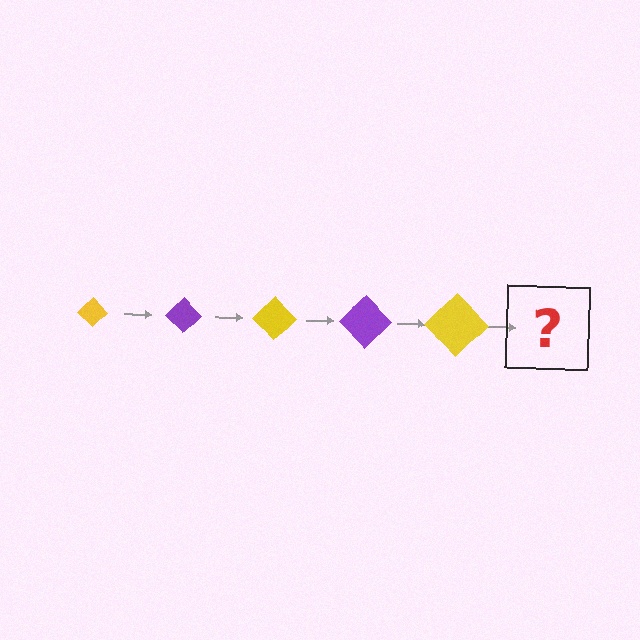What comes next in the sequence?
The next element should be a purple diamond, larger than the previous one.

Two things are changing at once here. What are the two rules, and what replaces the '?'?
The two rules are that the diamond grows larger each step and the color cycles through yellow and purple. The '?' should be a purple diamond, larger than the previous one.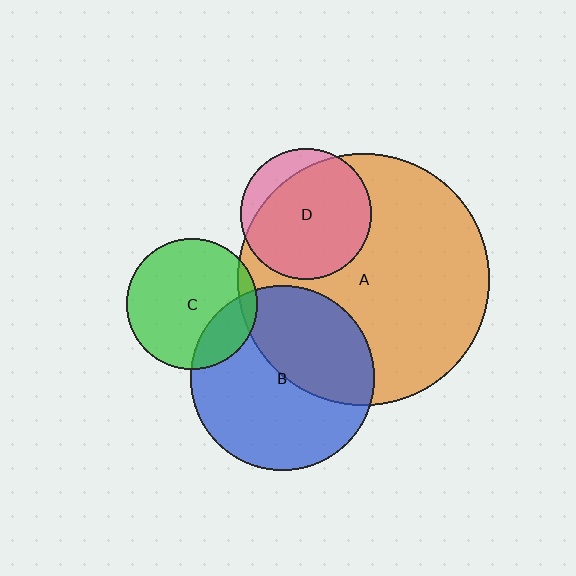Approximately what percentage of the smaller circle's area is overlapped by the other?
Approximately 40%.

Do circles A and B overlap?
Yes.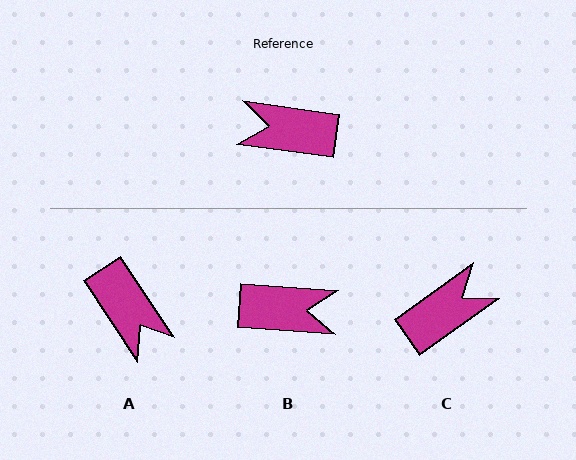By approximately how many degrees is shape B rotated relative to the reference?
Approximately 176 degrees clockwise.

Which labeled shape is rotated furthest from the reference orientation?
B, about 176 degrees away.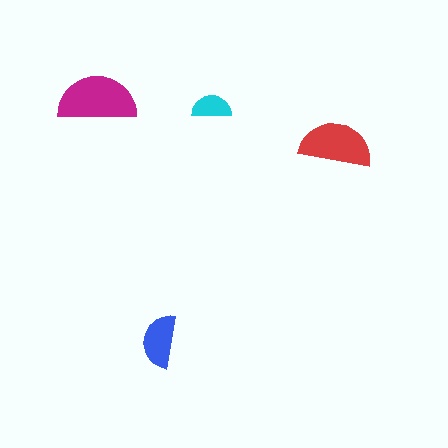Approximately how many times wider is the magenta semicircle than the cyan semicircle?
About 2 times wider.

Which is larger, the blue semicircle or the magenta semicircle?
The magenta one.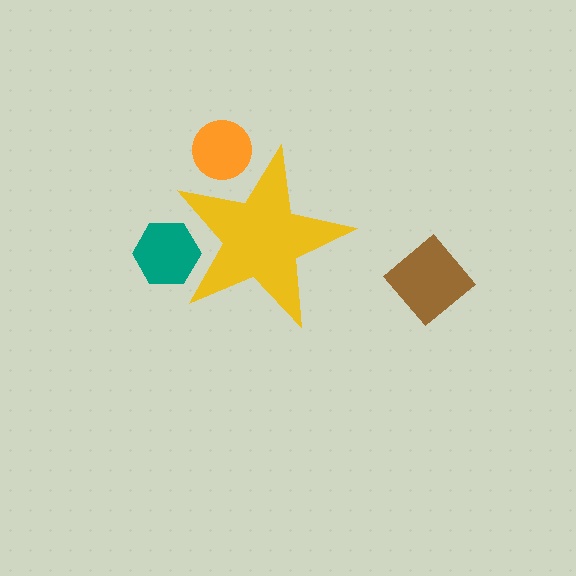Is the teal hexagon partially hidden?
Yes, the teal hexagon is partially hidden behind the yellow star.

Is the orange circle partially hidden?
Yes, the orange circle is partially hidden behind the yellow star.